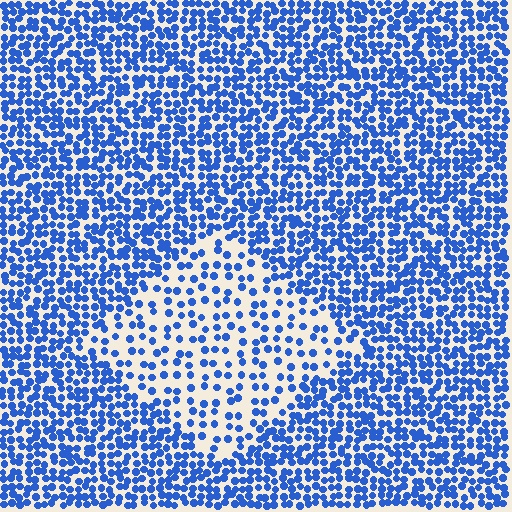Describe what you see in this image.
The image contains small blue elements arranged at two different densities. A diamond-shaped region is visible where the elements are less densely packed than the surrounding area.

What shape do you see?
I see a diamond.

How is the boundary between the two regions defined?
The boundary is defined by a change in element density (approximately 2.3x ratio). All elements are the same color, size, and shape.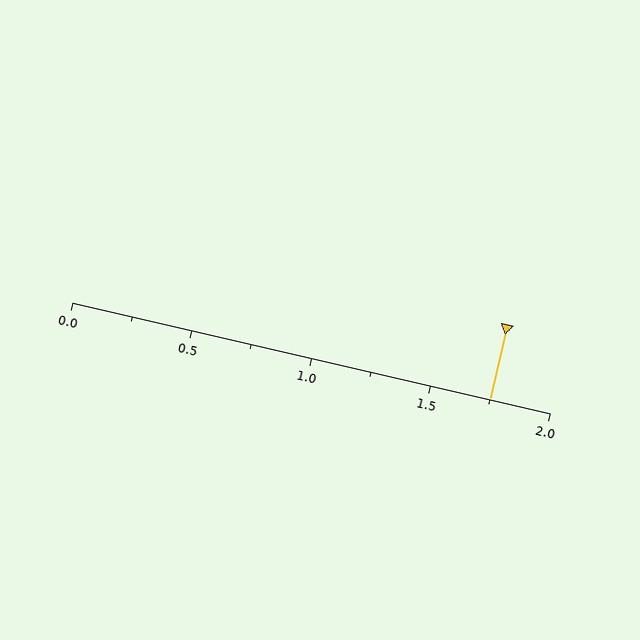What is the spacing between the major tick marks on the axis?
The major ticks are spaced 0.5 apart.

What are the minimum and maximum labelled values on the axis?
The axis runs from 0.0 to 2.0.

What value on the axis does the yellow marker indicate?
The marker indicates approximately 1.75.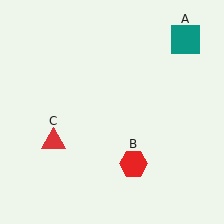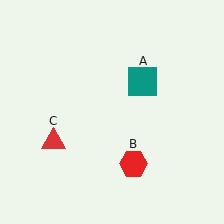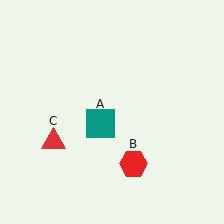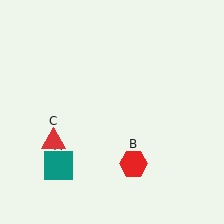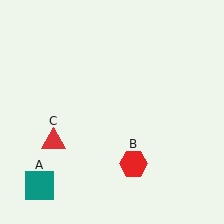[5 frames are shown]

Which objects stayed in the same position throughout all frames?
Red hexagon (object B) and red triangle (object C) remained stationary.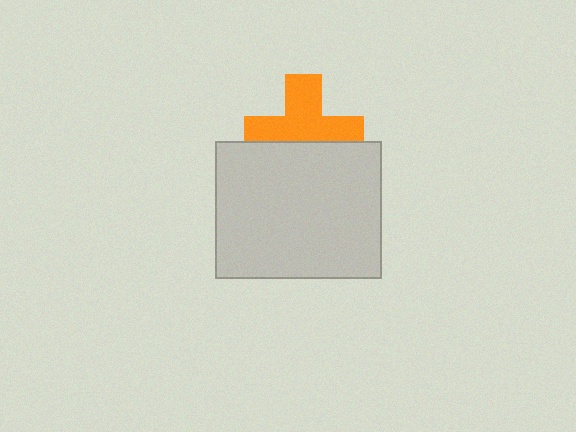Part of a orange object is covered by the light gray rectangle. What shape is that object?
It is a cross.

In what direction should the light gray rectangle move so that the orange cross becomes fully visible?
The light gray rectangle should move down. That is the shortest direction to clear the overlap and leave the orange cross fully visible.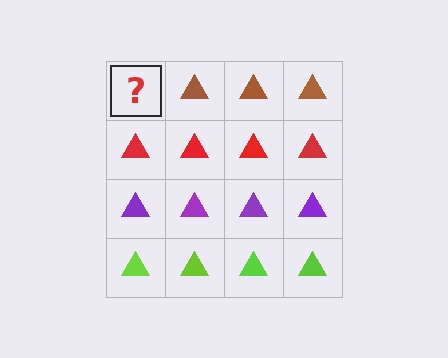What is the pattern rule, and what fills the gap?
The rule is that each row has a consistent color. The gap should be filled with a brown triangle.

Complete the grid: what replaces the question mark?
The question mark should be replaced with a brown triangle.